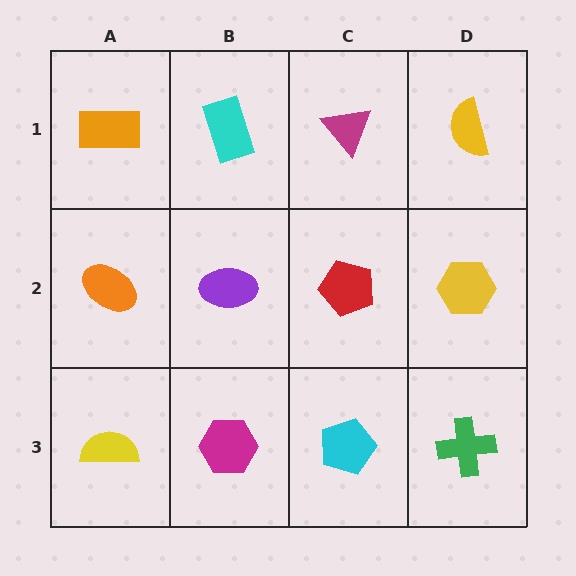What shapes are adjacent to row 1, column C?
A red pentagon (row 2, column C), a cyan rectangle (row 1, column B), a yellow semicircle (row 1, column D).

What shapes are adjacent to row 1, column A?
An orange ellipse (row 2, column A), a cyan rectangle (row 1, column B).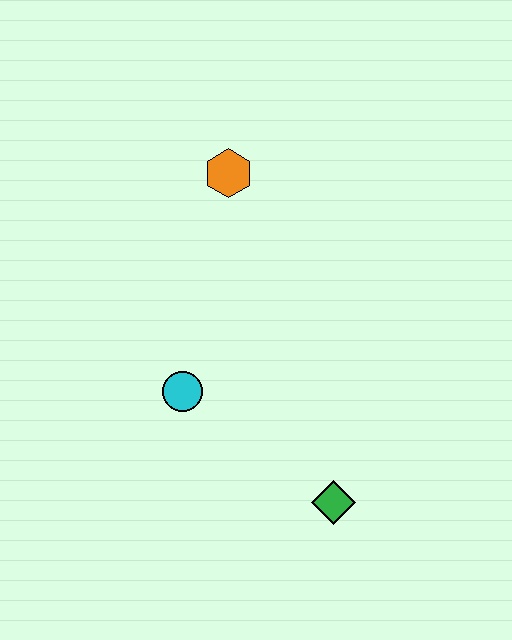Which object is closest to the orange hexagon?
The cyan circle is closest to the orange hexagon.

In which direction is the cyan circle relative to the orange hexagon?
The cyan circle is below the orange hexagon.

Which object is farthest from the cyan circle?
The orange hexagon is farthest from the cyan circle.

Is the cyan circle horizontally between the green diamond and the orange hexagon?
No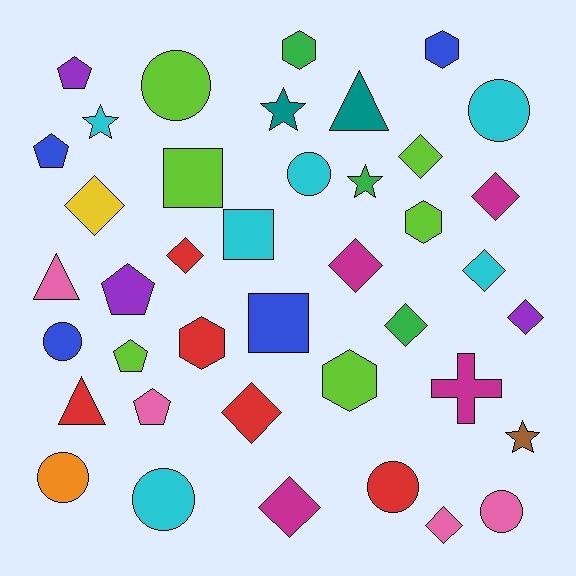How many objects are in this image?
There are 40 objects.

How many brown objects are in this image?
There is 1 brown object.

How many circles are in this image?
There are 8 circles.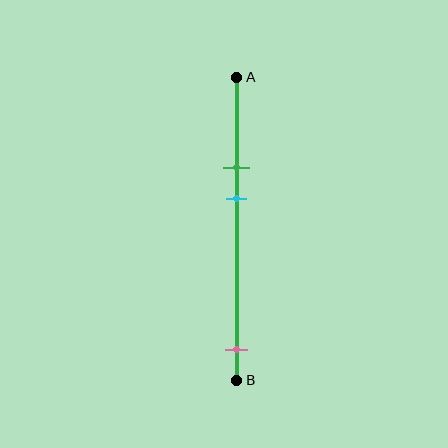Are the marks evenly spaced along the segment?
No, the marks are not evenly spaced.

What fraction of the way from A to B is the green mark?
The green mark is approximately 30% (0.3) of the way from A to B.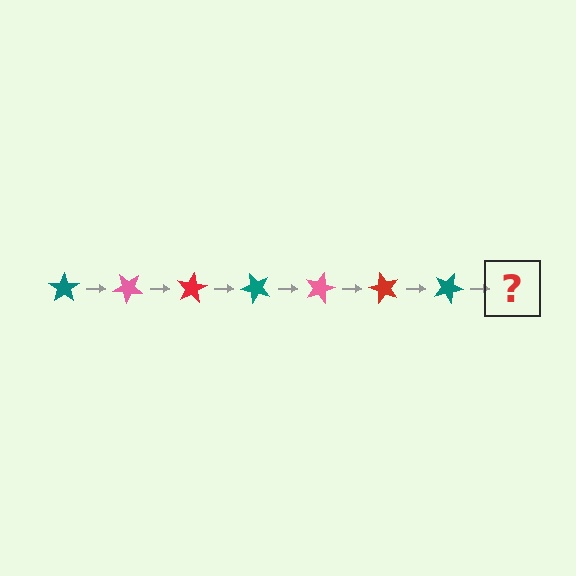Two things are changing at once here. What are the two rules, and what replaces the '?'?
The two rules are that it rotates 40 degrees each step and the color cycles through teal, pink, and red. The '?' should be a pink star, rotated 280 degrees from the start.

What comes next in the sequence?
The next element should be a pink star, rotated 280 degrees from the start.